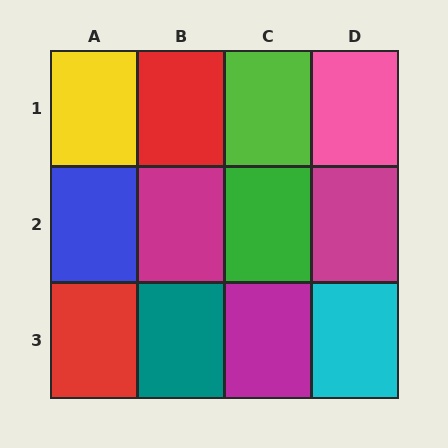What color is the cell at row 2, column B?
Magenta.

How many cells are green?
1 cell is green.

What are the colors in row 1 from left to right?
Yellow, red, lime, pink.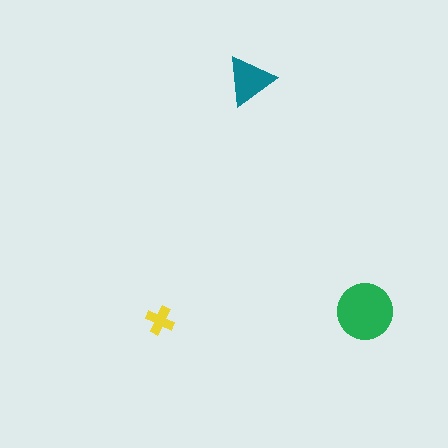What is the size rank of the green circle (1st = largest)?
1st.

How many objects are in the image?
There are 3 objects in the image.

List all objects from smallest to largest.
The yellow cross, the teal triangle, the green circle.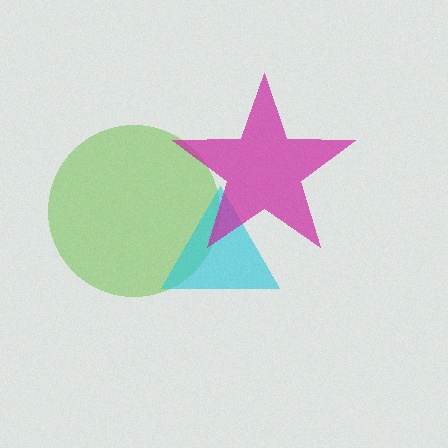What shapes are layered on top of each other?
The layered shapes are: a lime circle, a cyan triangle, a magenta star.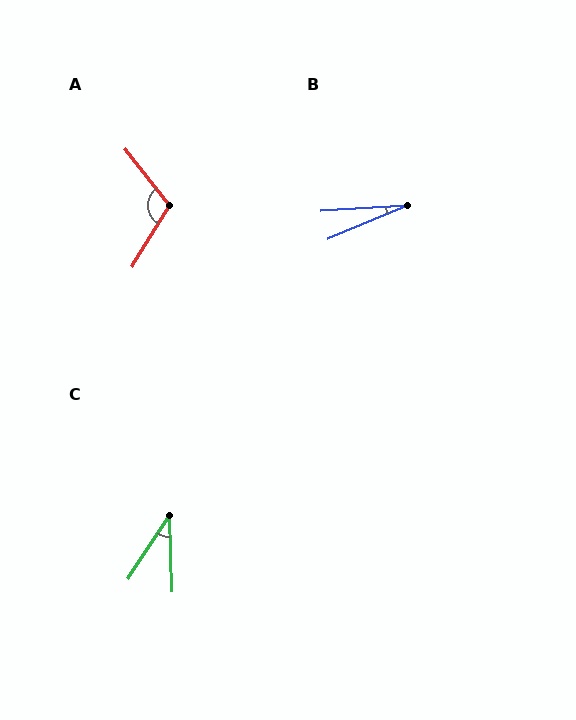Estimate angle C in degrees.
Approximately 35 degrees.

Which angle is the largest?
A, at approximately 110 degrees.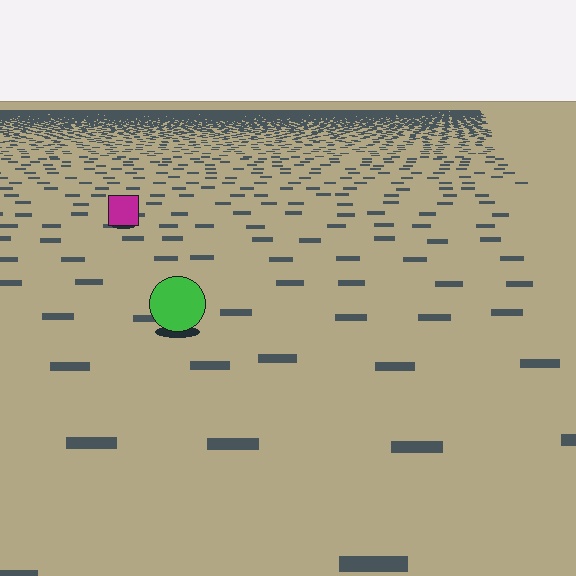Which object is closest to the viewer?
The green circle is closest. The texture marks near it are larger and more spread out.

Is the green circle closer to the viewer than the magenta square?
Yes. The green circle is closer — you can tell from the texture gradient: the ground texture is coarser near it.